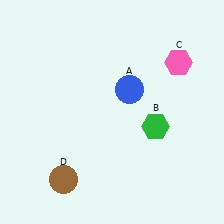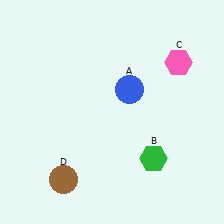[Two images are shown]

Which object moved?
The green hexagon (B) moved down.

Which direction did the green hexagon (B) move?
The green hexagon (B) moved down.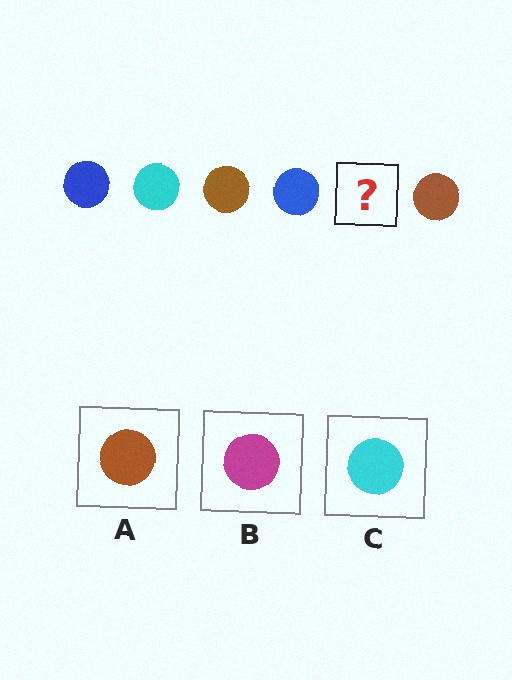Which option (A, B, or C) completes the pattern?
C.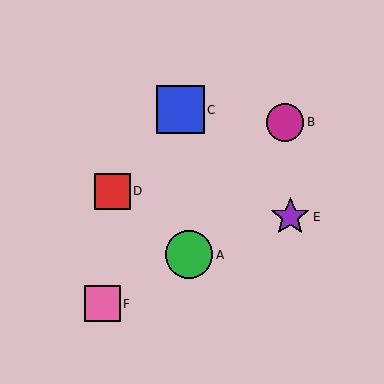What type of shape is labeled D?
Shape D is a red square.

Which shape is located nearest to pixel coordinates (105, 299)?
The pink square (labeled F) at (103, 304) is nearest to that location.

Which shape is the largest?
The blue square (labeled C) is the largest.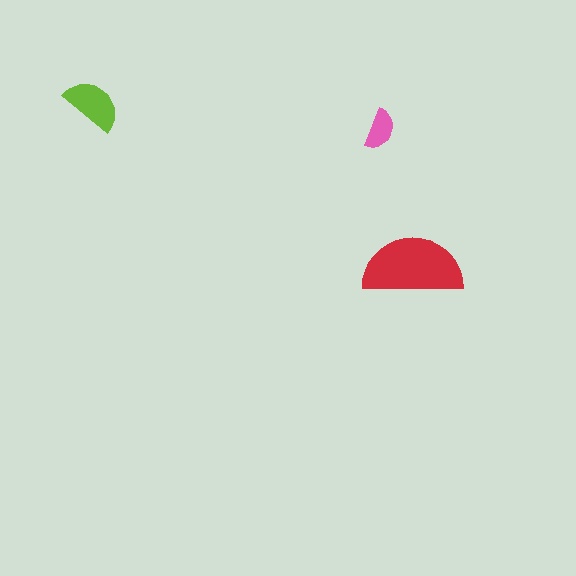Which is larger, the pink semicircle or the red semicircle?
The red one.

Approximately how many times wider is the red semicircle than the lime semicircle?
About 1.5 times wider.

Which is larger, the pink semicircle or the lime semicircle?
The lime one.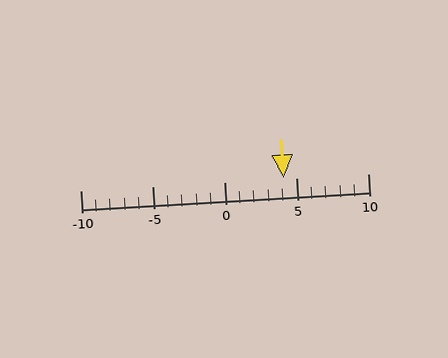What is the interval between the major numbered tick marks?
The major tick marks are spaced 5 units apart.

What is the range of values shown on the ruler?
The ruler shows values from -10 to 10.